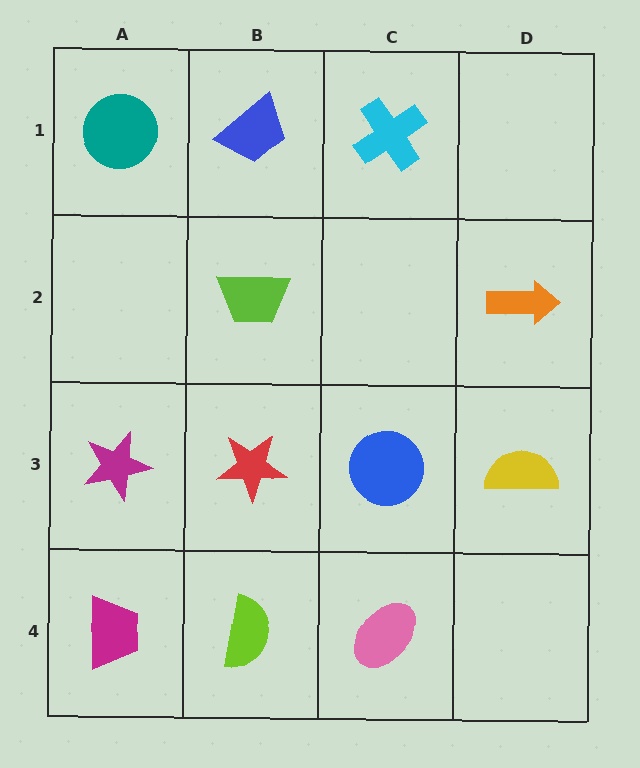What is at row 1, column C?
A cyan cross.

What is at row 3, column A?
A magenta star.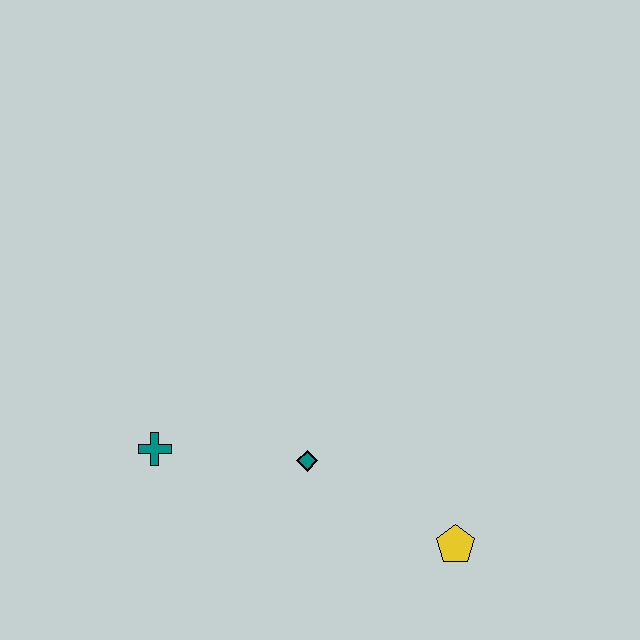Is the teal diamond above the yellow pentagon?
Yes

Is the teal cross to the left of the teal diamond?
Yes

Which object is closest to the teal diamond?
The teal cross is closest to the teal diamond.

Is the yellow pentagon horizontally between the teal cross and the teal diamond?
No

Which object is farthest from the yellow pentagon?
The teal cross is farthest from the yellow pentagon.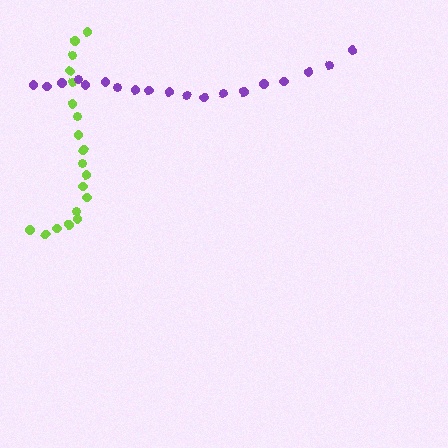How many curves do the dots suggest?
There are 2 distinct paths.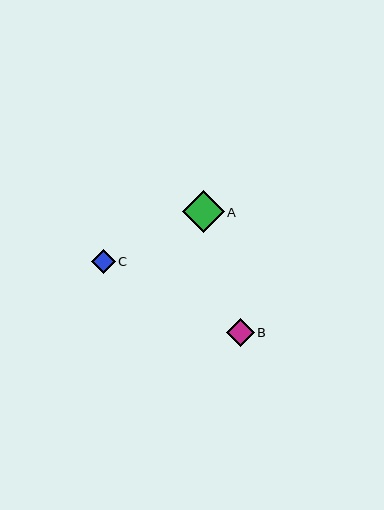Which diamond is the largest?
Diamond A is the largest with a size of approximately 42 pixels.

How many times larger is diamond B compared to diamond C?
Diamond B is approximately 1.2 times the size of diamond C.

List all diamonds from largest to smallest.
From largest to smallest: A, B, C.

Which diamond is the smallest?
Diamond C is the smallest with a size of approximately 24 pixels.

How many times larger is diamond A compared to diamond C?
Diamond A is approximately 1.8 times the size of diamond C.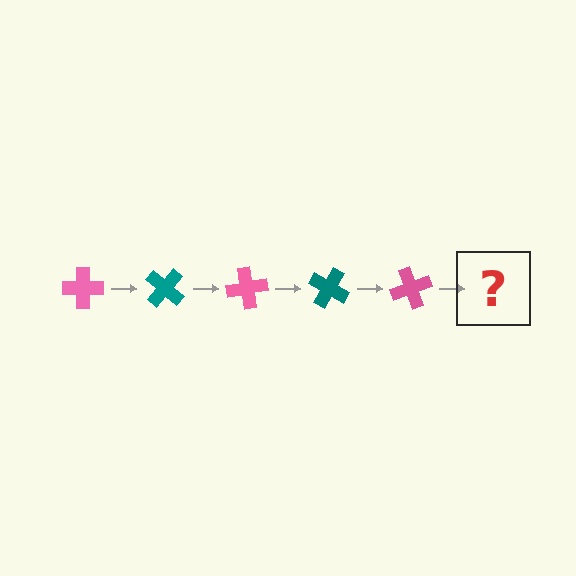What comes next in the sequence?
The next element should be a teal cross, rotated 200 degrees from the start.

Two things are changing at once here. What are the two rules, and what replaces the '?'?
The two rules are that it rotates 40 degrees each step and the color cycles through pink and teal. The '?' should be a teal cross, rotated 200 degrees from the start.